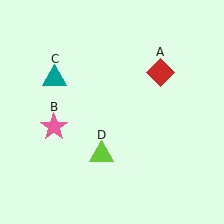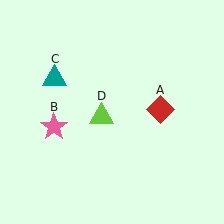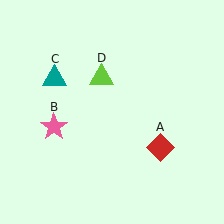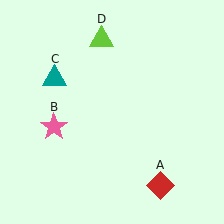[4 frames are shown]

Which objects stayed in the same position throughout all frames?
Pink star (object B) and teal triangle (object C) remained stationary.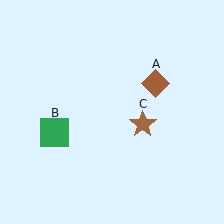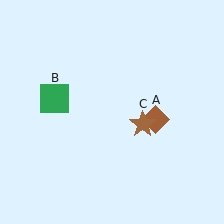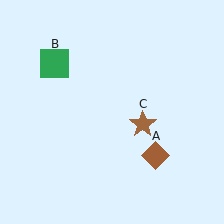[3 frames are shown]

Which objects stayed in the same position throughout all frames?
Brown star (object C) remained stationary.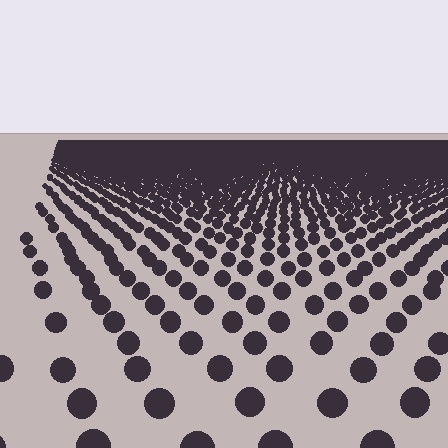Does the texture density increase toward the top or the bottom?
Density increases toward the top.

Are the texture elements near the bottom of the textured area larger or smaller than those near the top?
Larger. Near the bottom, elements are closer to the viewer and appear at a bigger on-screen size.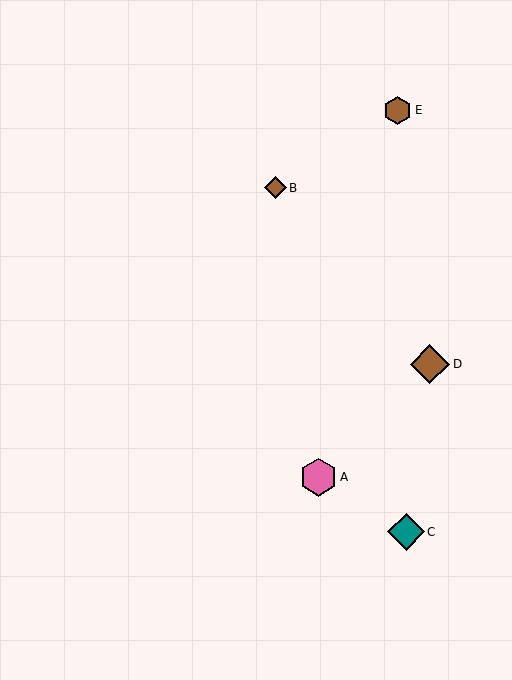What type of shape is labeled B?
Shape B is a brown diamond.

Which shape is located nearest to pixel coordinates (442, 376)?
The brown diamond (labeled D) at (430, 364) is nearest to that location.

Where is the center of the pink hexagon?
The center of the pink hexagon is at (319, 477).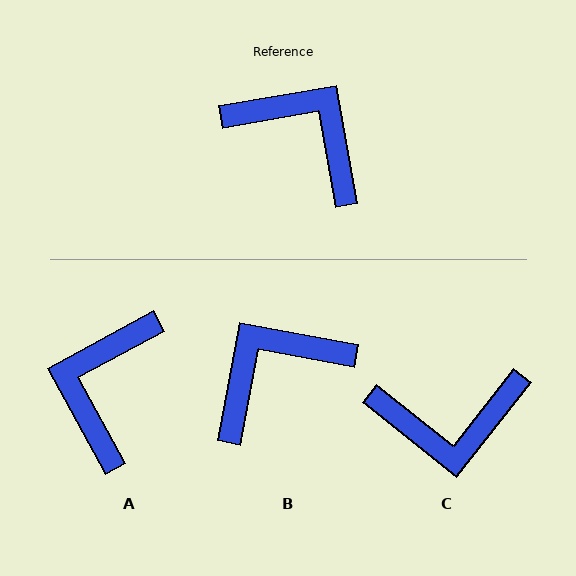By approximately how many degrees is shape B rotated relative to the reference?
Approximately 70 degrees counter-clockwise.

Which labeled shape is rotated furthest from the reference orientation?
C, about 138 degrees away.